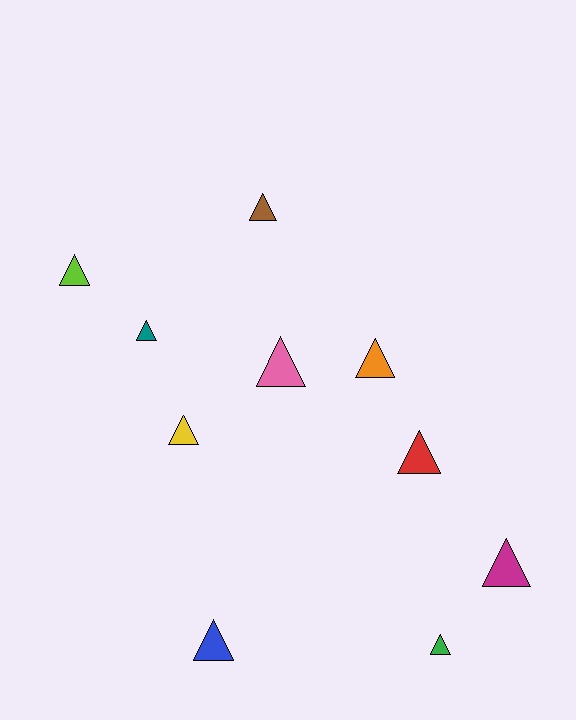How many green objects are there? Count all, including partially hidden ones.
There is 1 green object.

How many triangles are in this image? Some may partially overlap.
There are 10 triangles.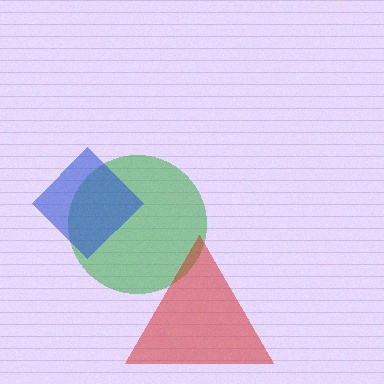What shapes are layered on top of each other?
The layered shapes are: a green circle, a red triangle, a blue diamond.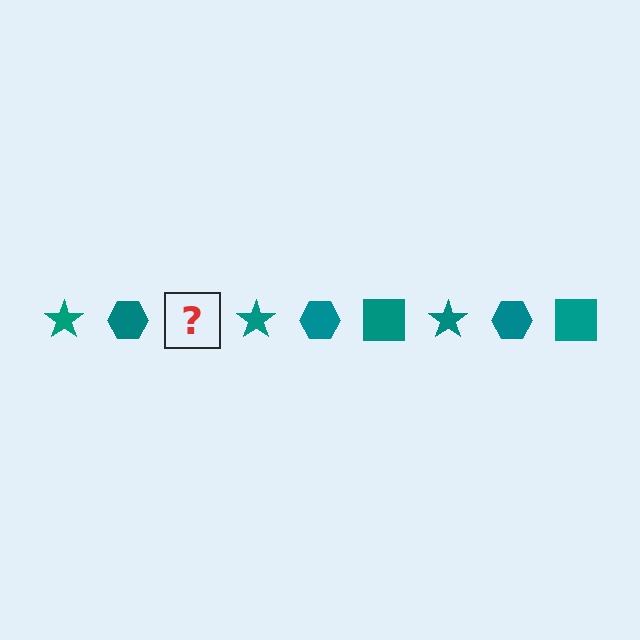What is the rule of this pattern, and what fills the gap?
The rule is that the pattern cycles through star, hexagon, square shapes in teal. The gap should be filled with a teal square.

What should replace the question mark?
The question mark should be replaced with a teal square.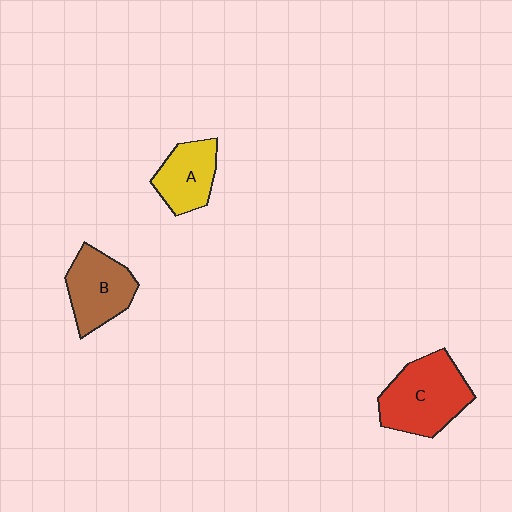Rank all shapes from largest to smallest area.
From largest to smallest: C (red), B (brown), A (yellow).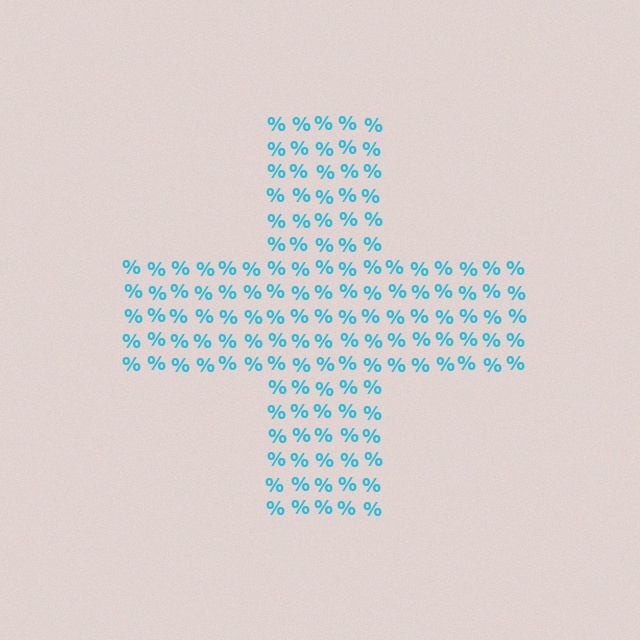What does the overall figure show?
The overall figure shows a cross.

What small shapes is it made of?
It is made of small percent signs.